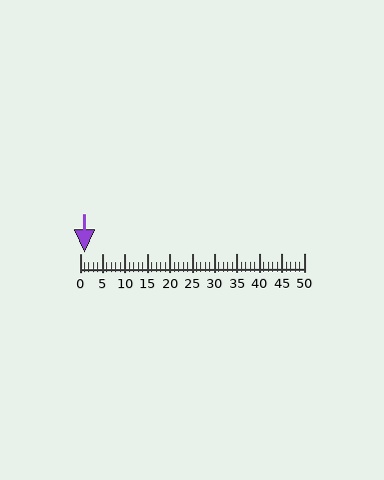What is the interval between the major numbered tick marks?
The major tick marks are spaced 5 units apart.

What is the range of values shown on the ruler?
The ruler shows values from 0 to 50.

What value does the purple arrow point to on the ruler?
The purple arrow points to approximately 1.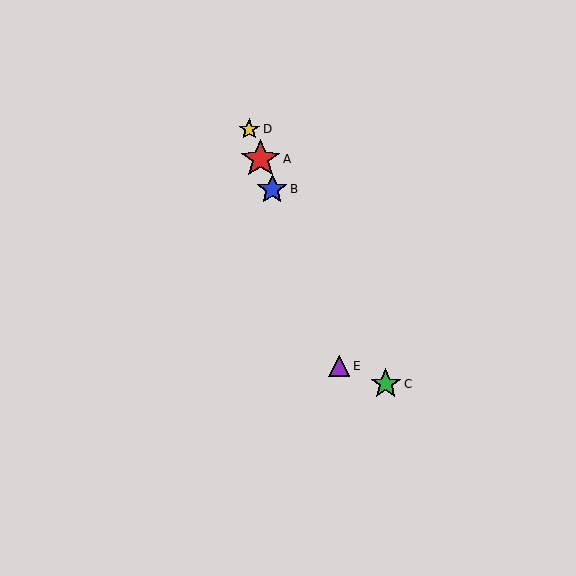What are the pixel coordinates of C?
Object C is at (386, 384).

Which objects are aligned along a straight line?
Objects A, B, D, E are aligned along a straight line.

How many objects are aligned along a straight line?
4 objects (A, B, D, E) are aligned along a straight line.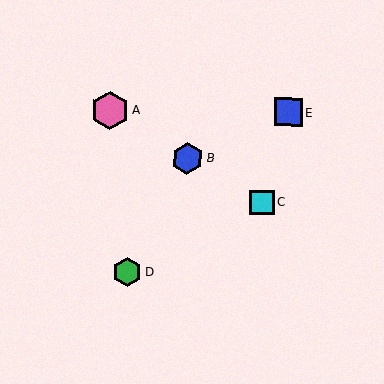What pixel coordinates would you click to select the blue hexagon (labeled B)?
Click at (187, 158) to select the blue hexagon B.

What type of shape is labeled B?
Shape B is a blue hexagon.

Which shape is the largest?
The pink hexagon (labeled A) is the largest.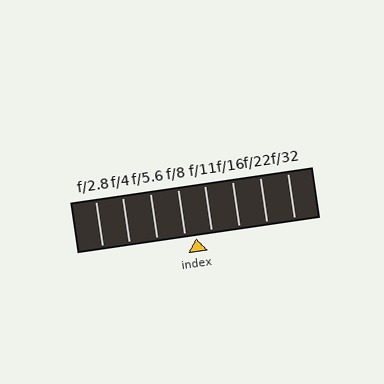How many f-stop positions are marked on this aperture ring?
There are 8 f-stop positions marked.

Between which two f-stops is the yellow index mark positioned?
The index mark is between f/8 and f/11.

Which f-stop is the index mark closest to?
The index mark is closest to f/8.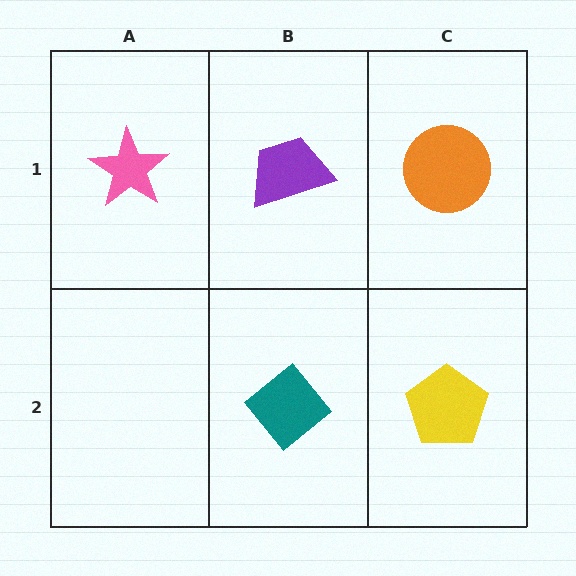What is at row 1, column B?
A purple trapezoid.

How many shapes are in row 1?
3 shapes.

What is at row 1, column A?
A pink star.